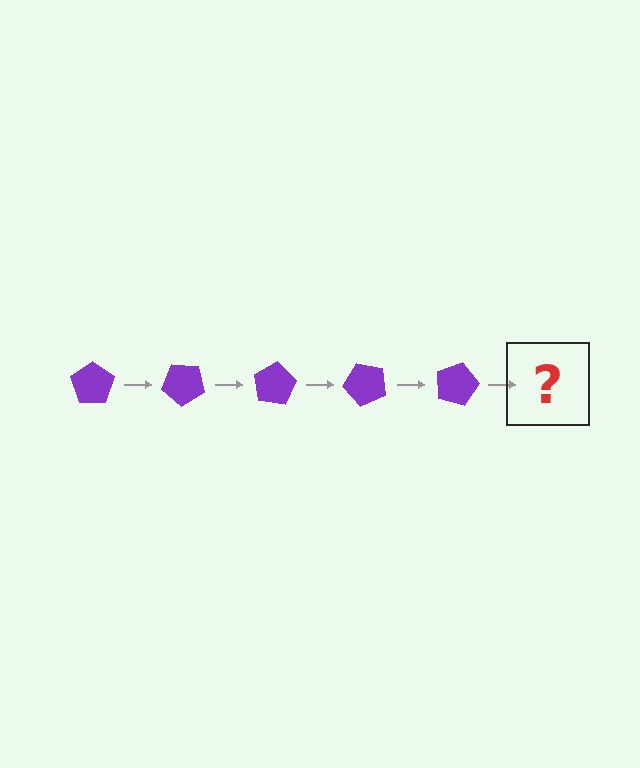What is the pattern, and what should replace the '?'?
The pattern is that the pentagon rotates 40 degrees each step. The '?' should be a purple pentagon rotated 200 degrees.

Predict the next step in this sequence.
The next step is a purple pentagon rotated 200 degrees.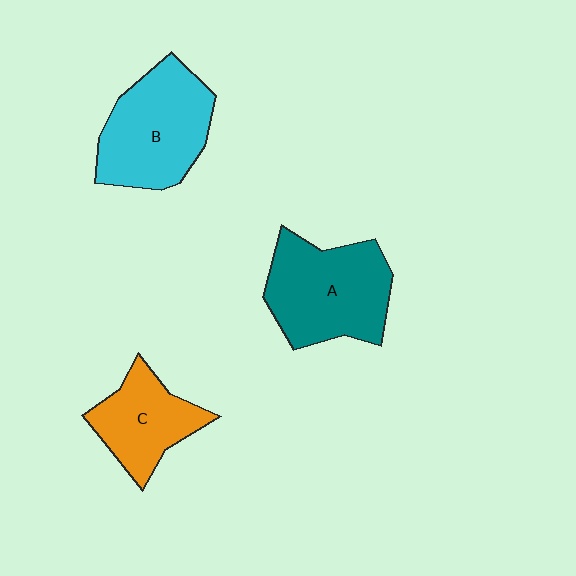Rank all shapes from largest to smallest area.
From largest to smallest: A (teal), B (cyan), C (orange).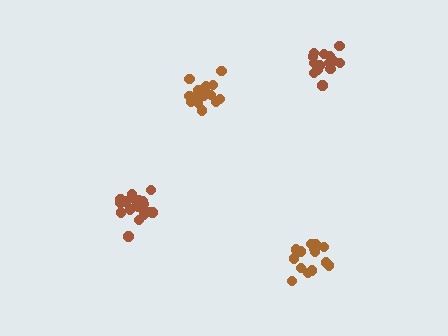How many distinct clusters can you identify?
There are 4 distinct clusters.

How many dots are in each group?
Group 1: 15 dots, Group 2: 18 dots, Group 3: 15 dots, Group 4: 15 dots (63 total).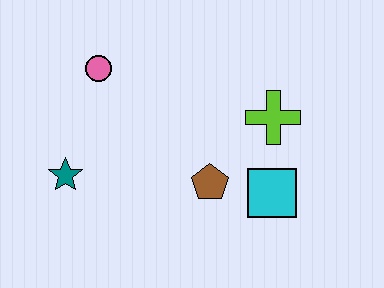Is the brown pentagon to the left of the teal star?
No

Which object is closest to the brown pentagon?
The cyan square is closest to the brown pentagon.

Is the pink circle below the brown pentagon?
No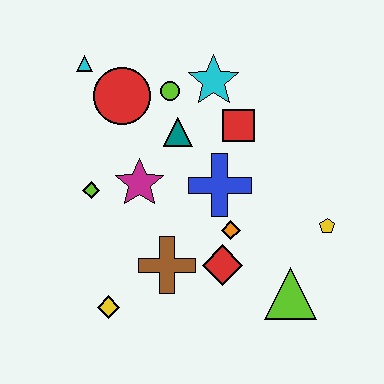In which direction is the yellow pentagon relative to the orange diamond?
The yellow pentagon is to the right of the orange diamond.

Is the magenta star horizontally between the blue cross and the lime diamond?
Yes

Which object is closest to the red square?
The cyan star is closest to the red square.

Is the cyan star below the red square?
No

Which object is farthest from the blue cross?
The cyan triangle is farthest from the blue cross.